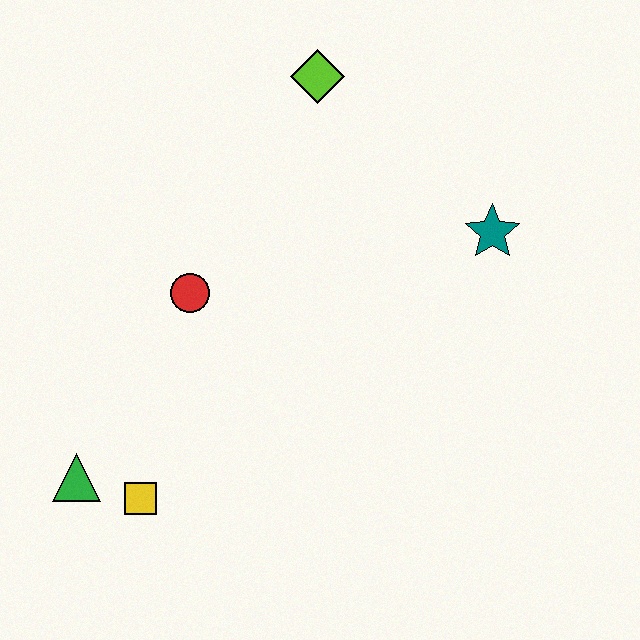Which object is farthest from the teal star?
The green triangle is farthest from the teal star.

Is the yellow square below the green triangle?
Yes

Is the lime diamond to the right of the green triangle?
Yes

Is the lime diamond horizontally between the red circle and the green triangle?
No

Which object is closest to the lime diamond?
The teal star is closest to the lime diamond.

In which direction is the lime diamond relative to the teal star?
The lime diamond is to the left of the teal star.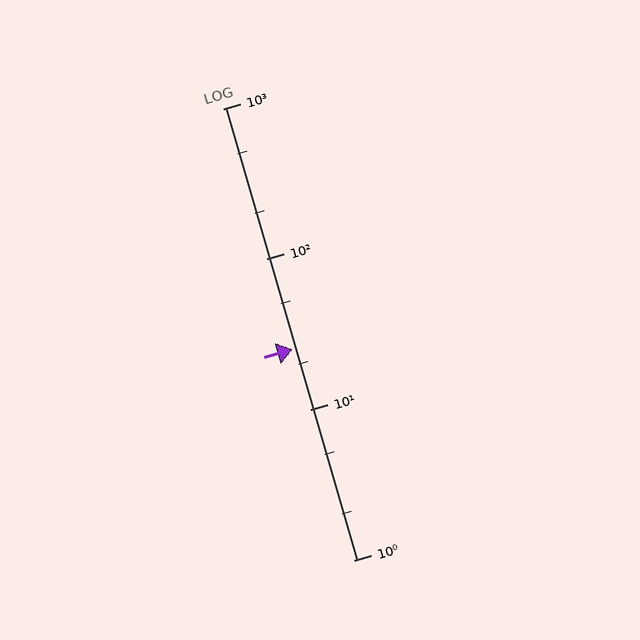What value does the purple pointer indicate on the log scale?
The pointer indicates approximately 25.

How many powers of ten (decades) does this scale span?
The scale spans 3 decades, from 1 to 1000.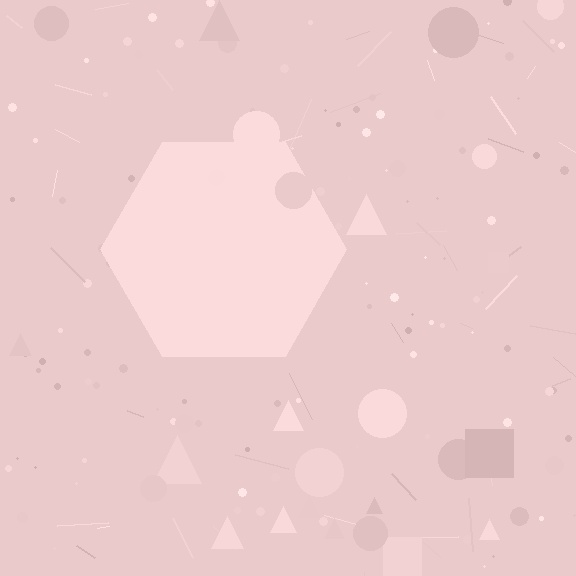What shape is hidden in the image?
A hexagon is hidden in the image.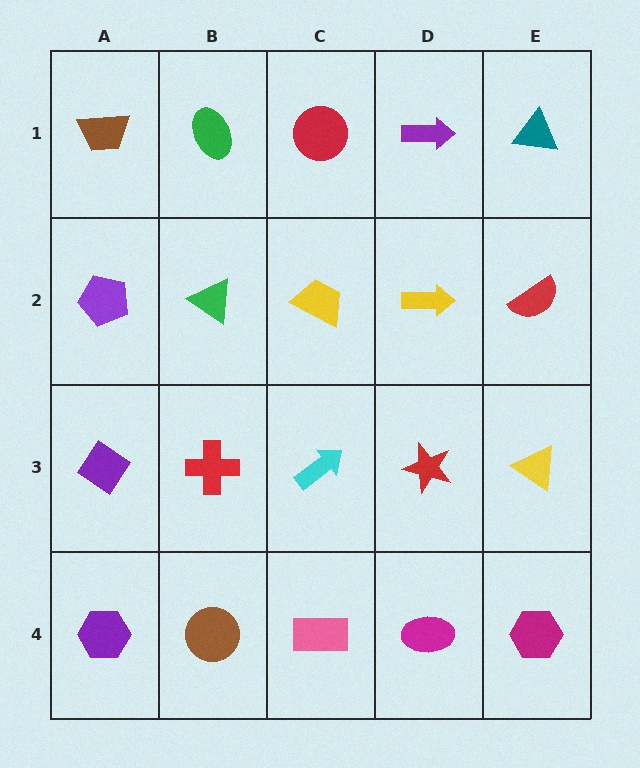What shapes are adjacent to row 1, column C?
A yellow trapezoid (row 2, column C), a green ellipse (row 1, column B), a purple arrow (row 1, column D).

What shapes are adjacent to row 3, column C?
A yellow trapezoid (row 2, column C), a pink rectangle (row 4, column C), a red cross (row 3, column B), a red star (row 3, column D).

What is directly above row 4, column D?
A red star.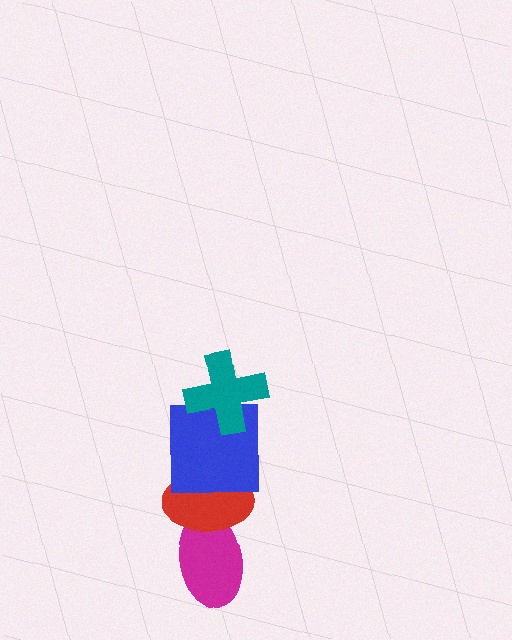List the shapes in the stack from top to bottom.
From top to bottom: the teal cross, the blue square, the red ellipse, the magenta ellipse.